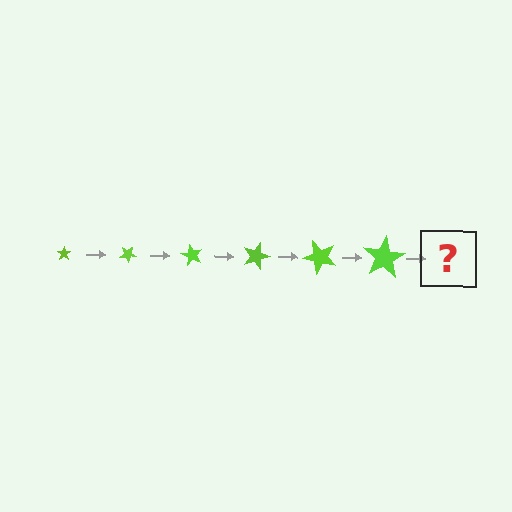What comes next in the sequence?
The next element should be a star, larger than the previous one and rotated 180 degrees from the start.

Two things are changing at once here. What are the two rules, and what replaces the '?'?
The two rules are that the star grows larger each step and it rotates 30 degrees each step. The '?' should be a star, larger than the previous one and rotated 180 degrees from the start.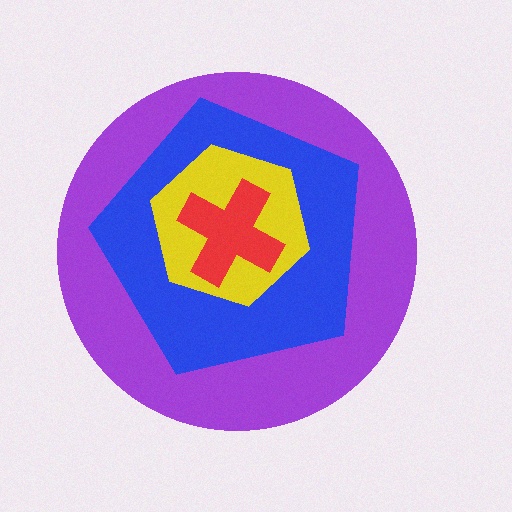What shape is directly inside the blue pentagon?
The yellow hexagon.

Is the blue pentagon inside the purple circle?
Yes.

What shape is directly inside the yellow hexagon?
The red cross.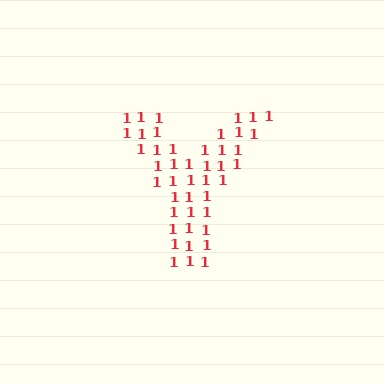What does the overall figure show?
The overall figure shows the letter Y.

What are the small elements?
The small elements are digit 1's.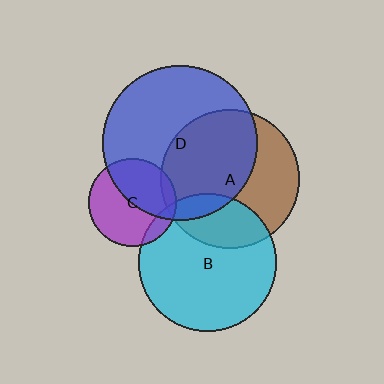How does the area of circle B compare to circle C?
Approximately 2.5 times.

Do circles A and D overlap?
Yes.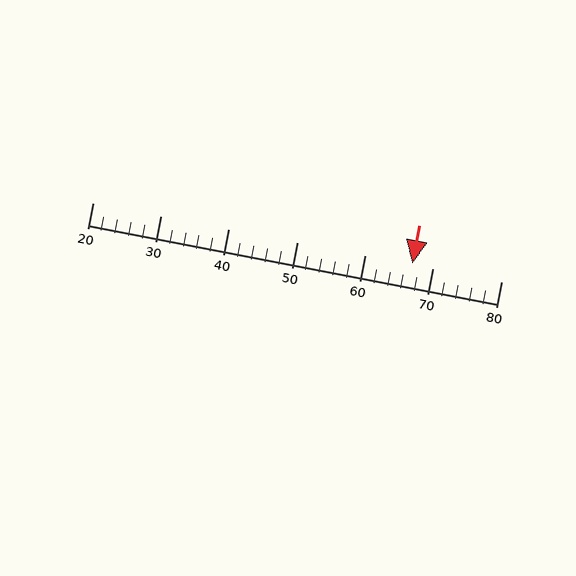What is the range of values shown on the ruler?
The ruler shows values from 20 to 80.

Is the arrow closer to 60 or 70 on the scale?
The arrow is closer to 70.